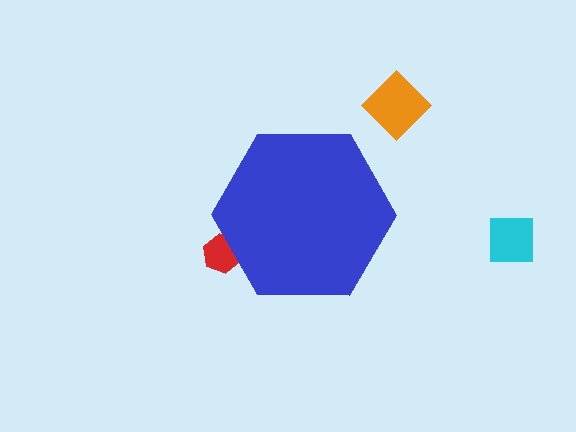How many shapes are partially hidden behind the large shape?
1 shape is partially hidden.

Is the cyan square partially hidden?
No, the cyan square is fully visible.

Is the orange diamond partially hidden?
No, the orange diamond is fully visible.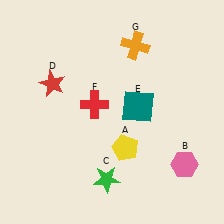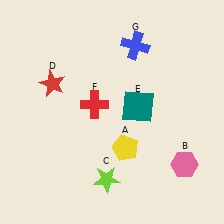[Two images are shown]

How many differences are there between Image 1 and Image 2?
There are 2 differences between the two images.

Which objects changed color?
C changed from green to lime. G changed from orange to blue.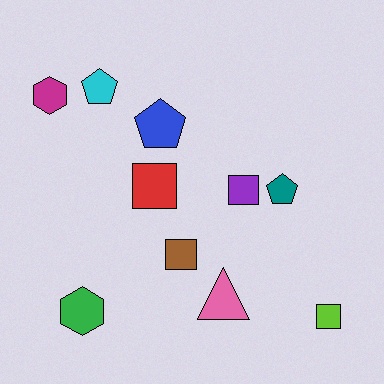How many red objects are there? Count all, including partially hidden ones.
There is 1 red object.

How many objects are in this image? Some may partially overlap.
There are 10 objects.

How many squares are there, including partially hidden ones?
There are 4 squares.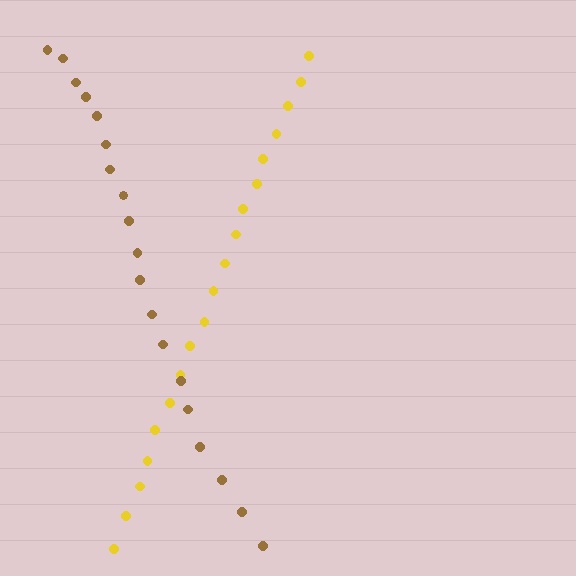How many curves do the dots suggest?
There are 2 distinct paths.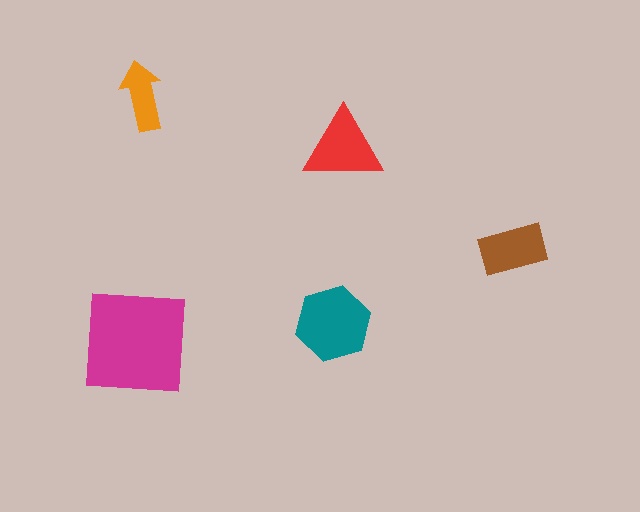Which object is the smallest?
The orange arrow.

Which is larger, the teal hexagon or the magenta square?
The magenta square.